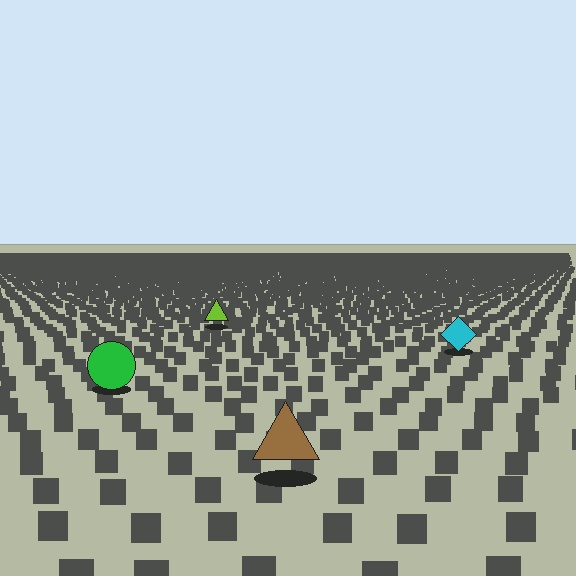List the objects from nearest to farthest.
From nearest to farthest: the brown triangle, the green circle, the cyan diamond, the lime triangle.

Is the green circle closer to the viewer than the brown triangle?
No. The brown triangle is closer — you can tell from the texture gradient: the ground texture is coarser near it.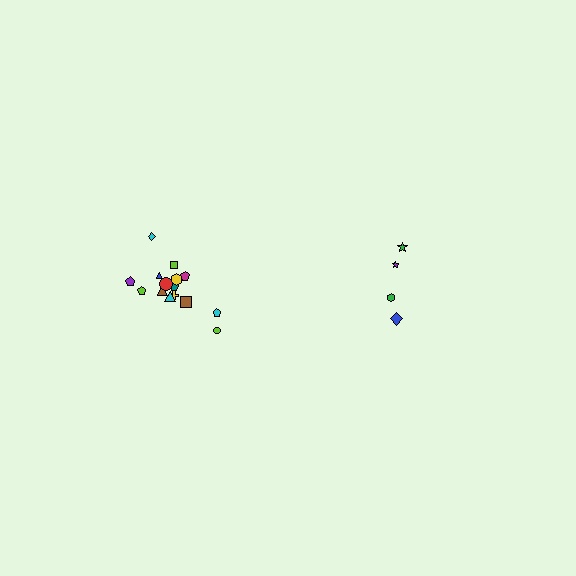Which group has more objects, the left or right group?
The left group.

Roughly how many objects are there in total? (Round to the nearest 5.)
Roughly 20 objects in total.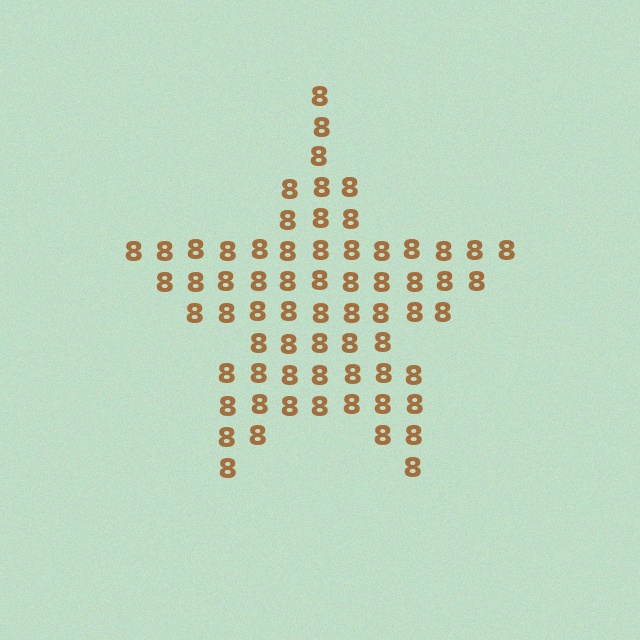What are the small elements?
The small elements are digit 8's.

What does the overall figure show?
The overall figure shows a star.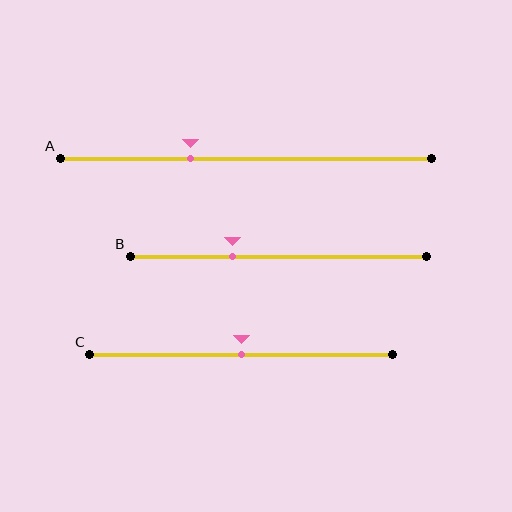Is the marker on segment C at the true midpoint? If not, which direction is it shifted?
Yes, the marker on segment C is at the true midpoint.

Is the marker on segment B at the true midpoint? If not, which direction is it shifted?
No, the marker on segment B is shifted to the left by about 15% of the segment length.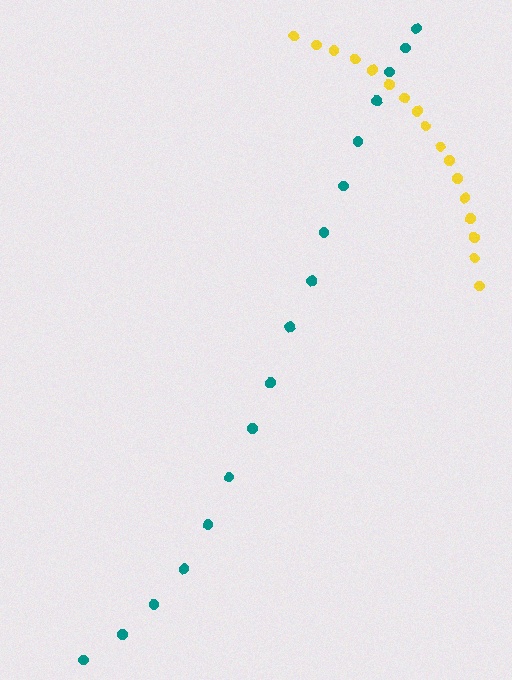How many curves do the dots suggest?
There are 2 distinct paths.